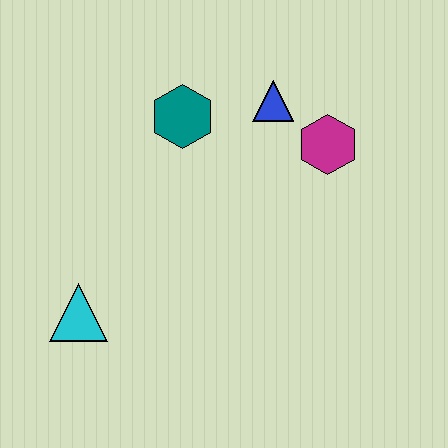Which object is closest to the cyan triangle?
The teal hexagon is closest to the cyan triangle.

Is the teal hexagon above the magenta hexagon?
Yes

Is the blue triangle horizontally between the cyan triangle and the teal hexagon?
No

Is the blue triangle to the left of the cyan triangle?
No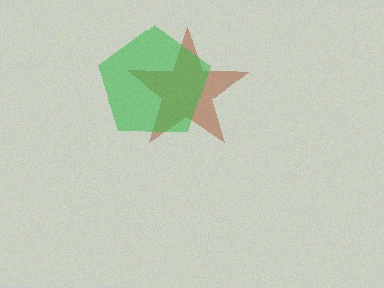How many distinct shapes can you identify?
There are 2 distinct shapes: a brown star, a green pentagon.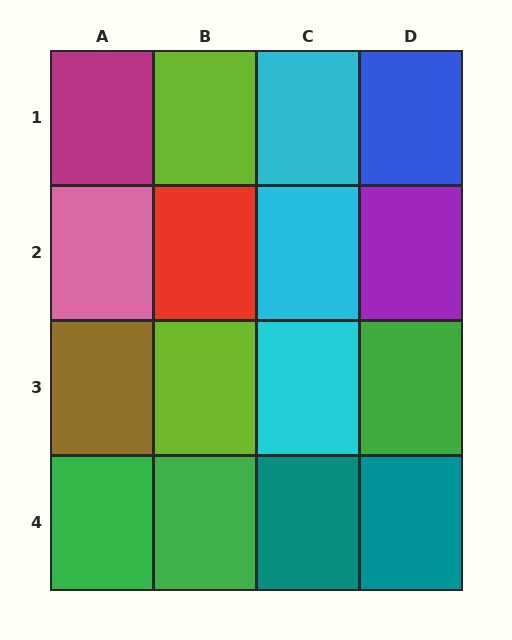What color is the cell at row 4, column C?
Teal.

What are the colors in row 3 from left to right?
Brown, lime, cyan, green.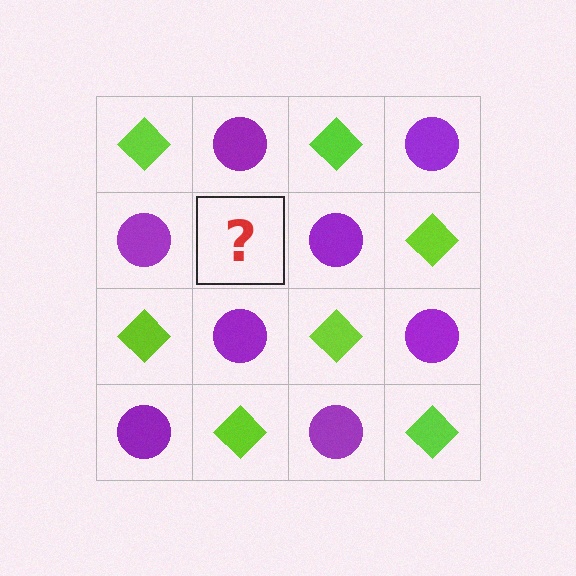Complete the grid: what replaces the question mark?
The question mark should be replaced with a lime diamond.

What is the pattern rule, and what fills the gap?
The rule is that it alternates lime diamond and purple circle in a checkerboard pattern. The gap should be filled with a lime diamond.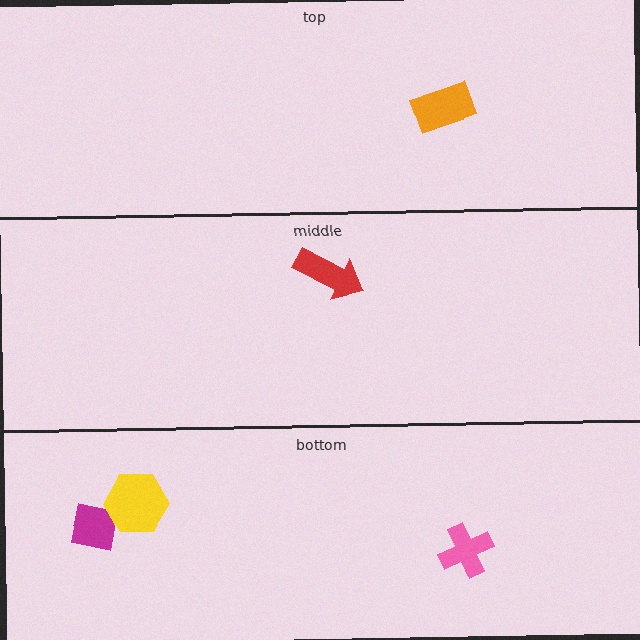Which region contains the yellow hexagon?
The bottom region.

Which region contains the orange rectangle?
The top region.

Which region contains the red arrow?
The middle region.